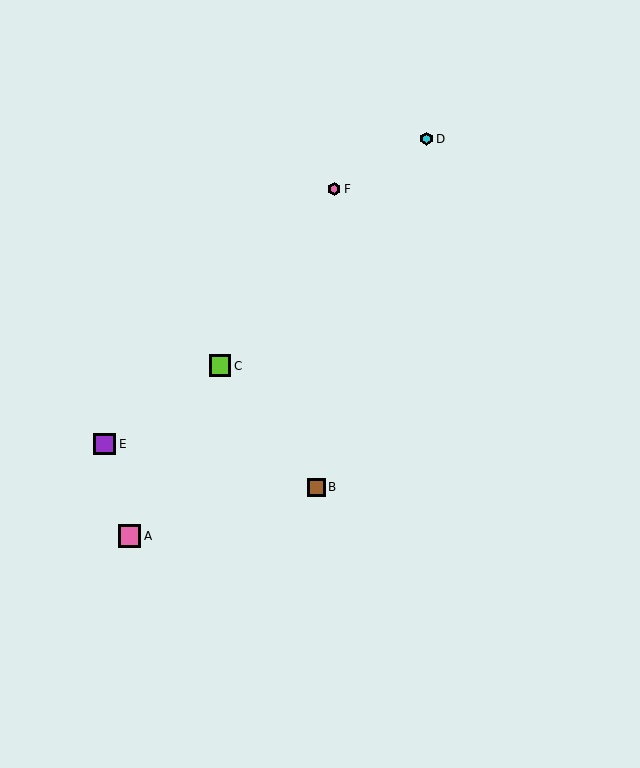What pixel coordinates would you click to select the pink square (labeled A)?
Click at (130, 536) to select the pink square A.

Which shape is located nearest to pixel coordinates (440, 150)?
The cyan hexagon (labeled D) at (426, 139) is nearest to that location.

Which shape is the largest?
The pink square (labeled A) is the largest.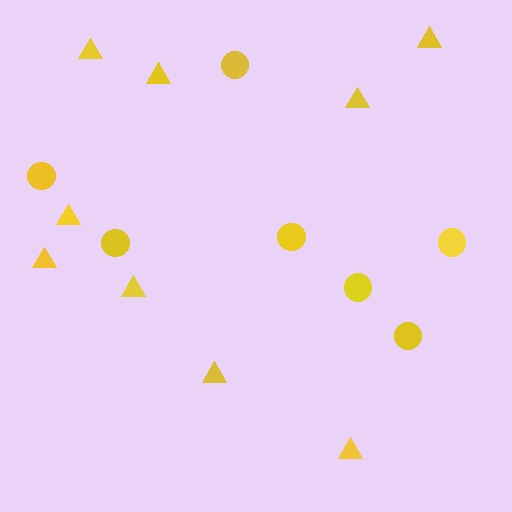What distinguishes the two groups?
There are 2 groups: one group of circles (7) and one group of triangles (9).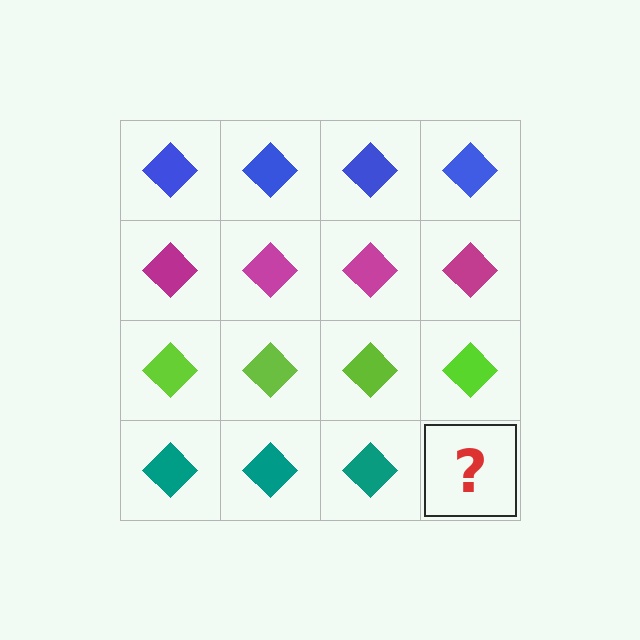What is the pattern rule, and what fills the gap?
The rule is that each row has a consistent color. The gap should be filled with a teal diamond.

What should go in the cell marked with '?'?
The missing cell should contain a teal diamond.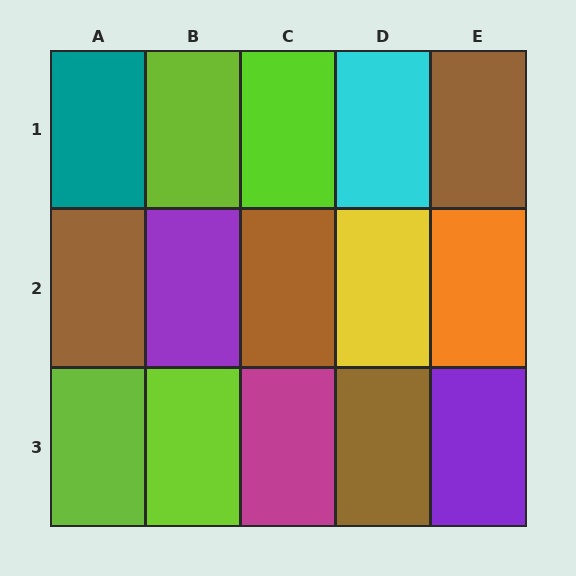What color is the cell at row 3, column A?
Lime.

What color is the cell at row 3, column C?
Magenta.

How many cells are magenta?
1 cell is magenta.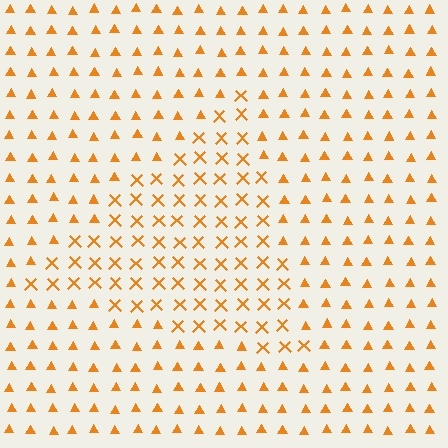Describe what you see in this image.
The image is filled with small orange elements arranged in a uniform grid. A triangle-shaped region contains X marks, while the surrounding area contains triangles. The boundary is defined purely by the change in element shape.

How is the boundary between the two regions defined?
The boundary is defined by a change in element shape: X marks inside vs. triangles outside. All elements share the same color and spacing.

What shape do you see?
I see a triangle.